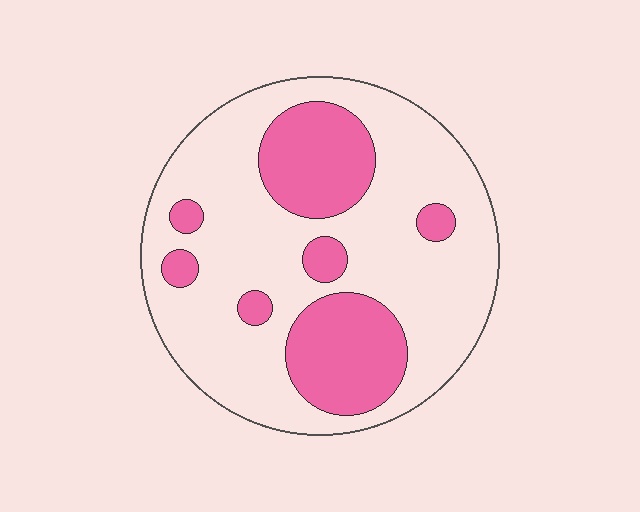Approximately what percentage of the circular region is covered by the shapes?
Approximately 30%.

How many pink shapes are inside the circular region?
7.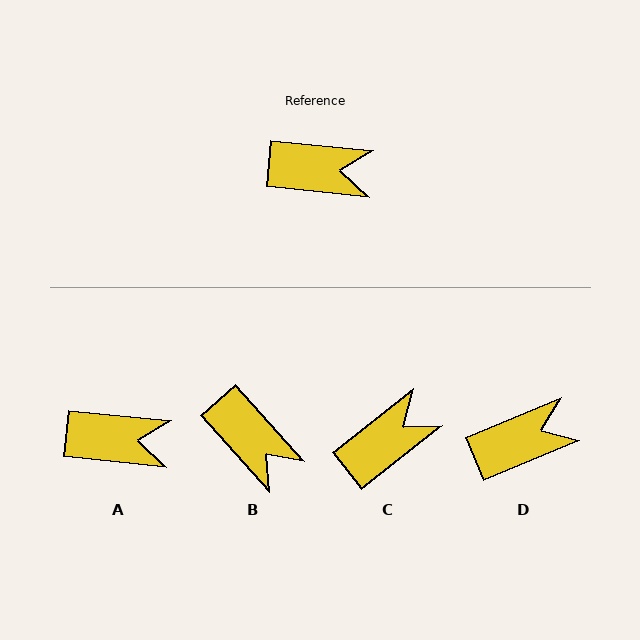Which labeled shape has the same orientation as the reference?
A.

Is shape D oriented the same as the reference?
No, it is off by about 29 degrees.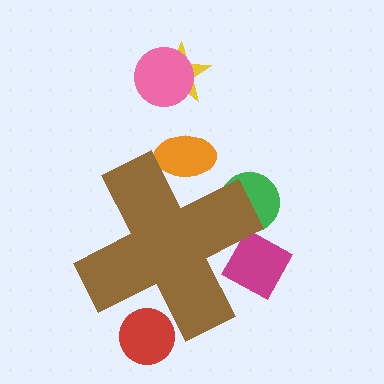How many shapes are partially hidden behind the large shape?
4 shapes are partially hidden.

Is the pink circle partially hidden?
No, the pink circle is fully visible.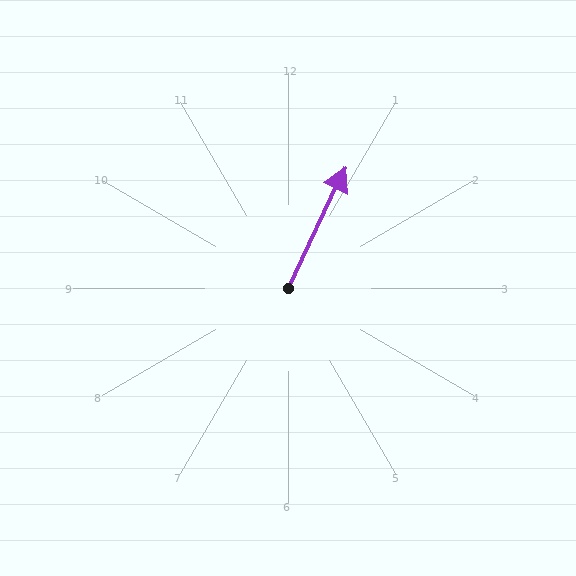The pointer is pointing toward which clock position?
Roughly 1 o'clock.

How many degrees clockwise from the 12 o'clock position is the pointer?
Approximately 25 degrees.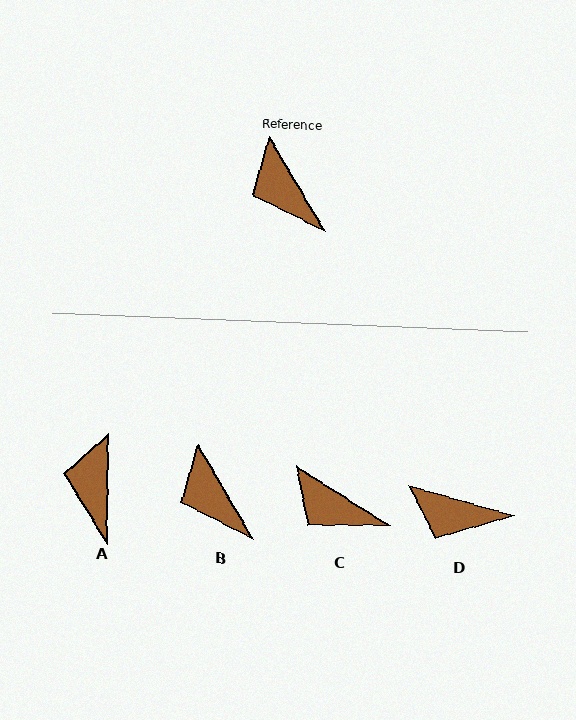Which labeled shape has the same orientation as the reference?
B.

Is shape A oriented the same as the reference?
No, it is off by about 31 degrees.